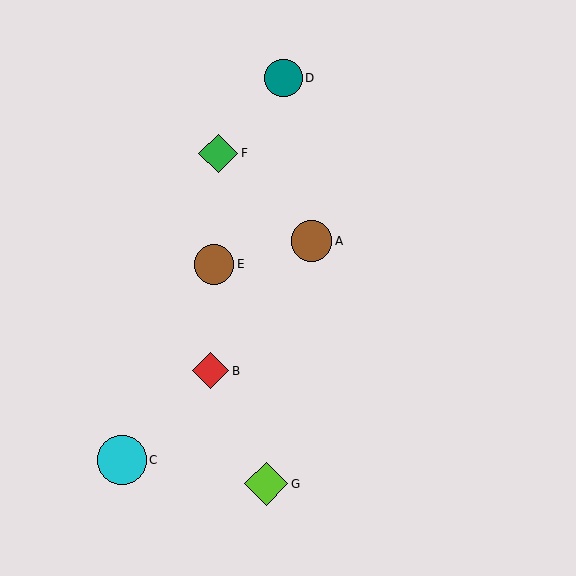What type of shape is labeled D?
Shape D is a teal circle.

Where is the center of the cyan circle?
The center of the cyan circle is at (122, 460).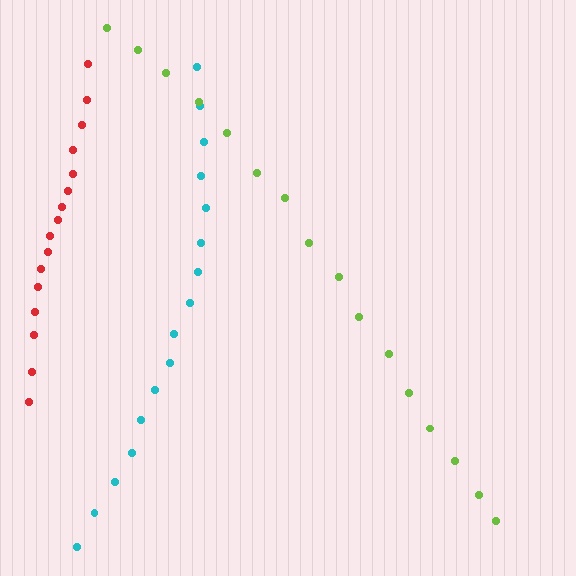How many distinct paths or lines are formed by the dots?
There are 3 distinct paths.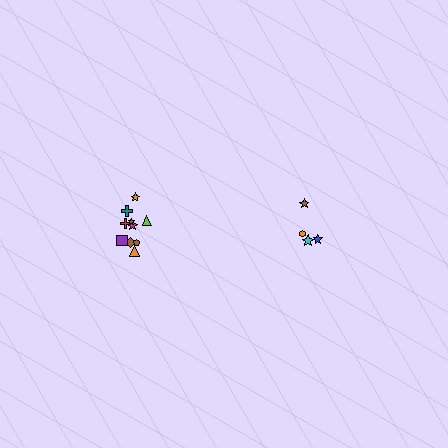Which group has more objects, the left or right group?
The left group.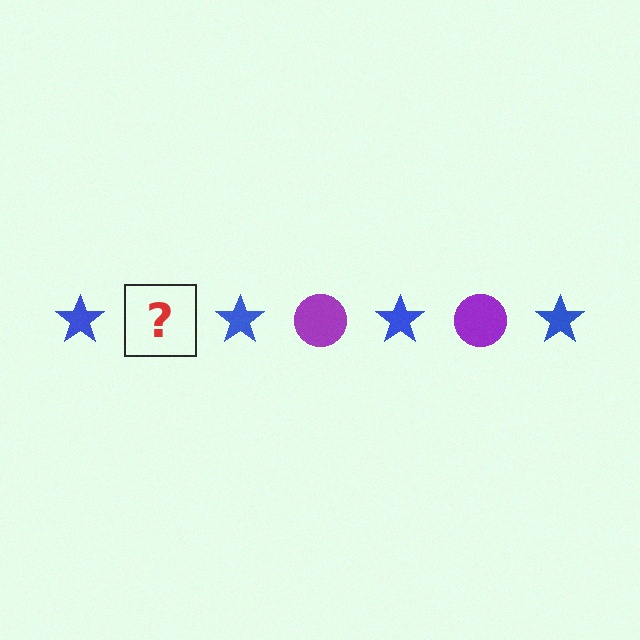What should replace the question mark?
The question mark should be replaced with a purple circle.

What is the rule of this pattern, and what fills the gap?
The rule is that the pattern alternates between blue star and purple circle. The gap should be filled with a purple circle.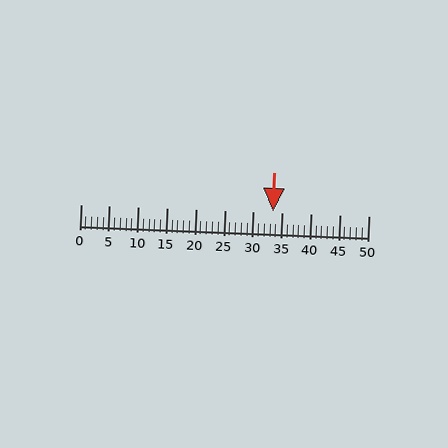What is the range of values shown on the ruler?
The ruler shows values from 0 to 50.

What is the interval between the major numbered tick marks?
The major tick marks are spaced 5 units apart.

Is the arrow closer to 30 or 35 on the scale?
The arrow is closer to 35.